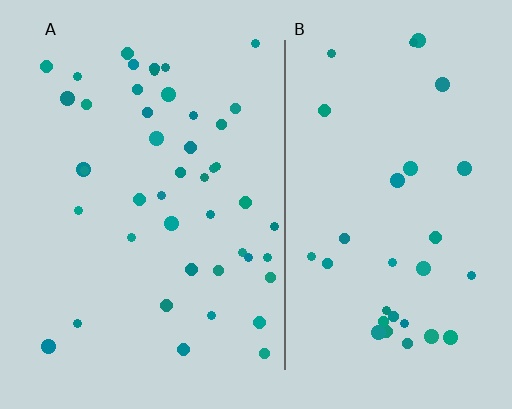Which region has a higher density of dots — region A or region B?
A (the left).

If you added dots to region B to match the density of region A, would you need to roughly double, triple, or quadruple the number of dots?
Approximately double.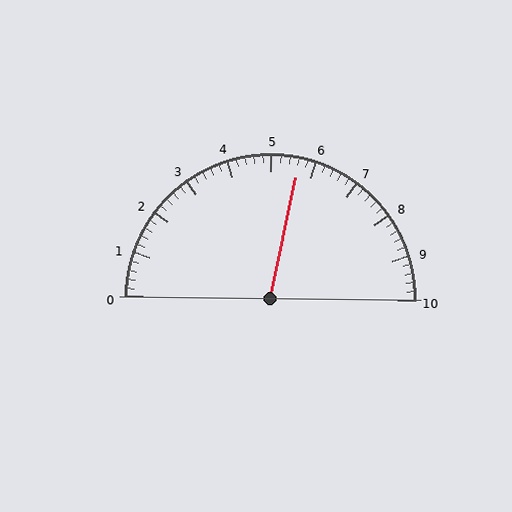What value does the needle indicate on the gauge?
The needle indicates approximately 5.6.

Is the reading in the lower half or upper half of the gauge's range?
The reading is in the upper half of the range (0 to 10).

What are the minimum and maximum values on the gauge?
The gauge ranges from 0 to 10.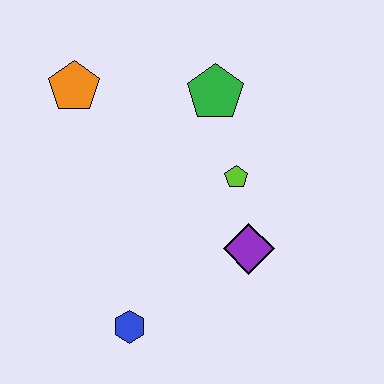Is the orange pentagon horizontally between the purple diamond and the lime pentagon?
No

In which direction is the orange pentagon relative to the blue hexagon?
The orange pentagon is above the blue hexagon.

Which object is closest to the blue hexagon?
The purple diamond is closest to the blue hexagon.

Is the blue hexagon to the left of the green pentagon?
Yes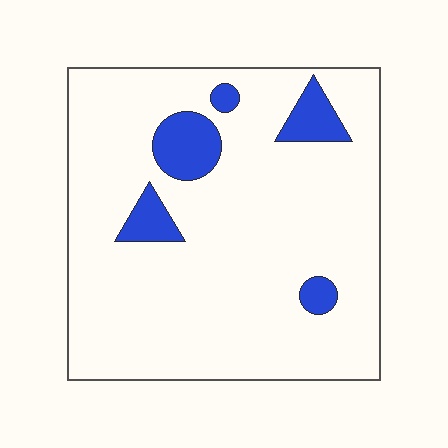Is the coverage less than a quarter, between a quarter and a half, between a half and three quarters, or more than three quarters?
Less than a quarter.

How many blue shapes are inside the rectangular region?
5.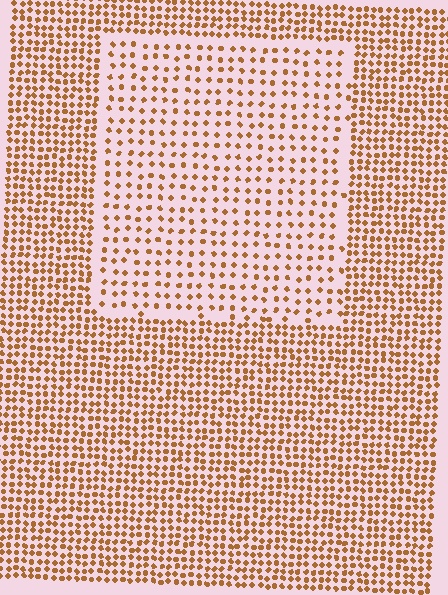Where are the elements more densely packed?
The elements are more densely packed outside the rectangle boundary.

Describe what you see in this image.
The image contains small brown elements arranged at two different densities. A rectangle-shaped region is visible where the elements are less densely packed than the surrounding area.